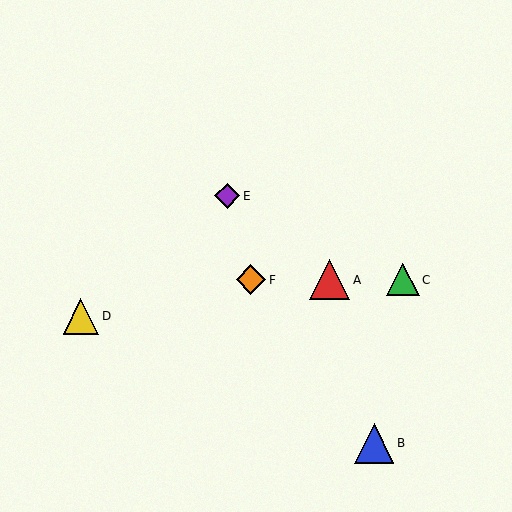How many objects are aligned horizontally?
3 objects (A, C, F) are aligned horizontally.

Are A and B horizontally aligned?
No, A is at y≈280 and B is at y≈443.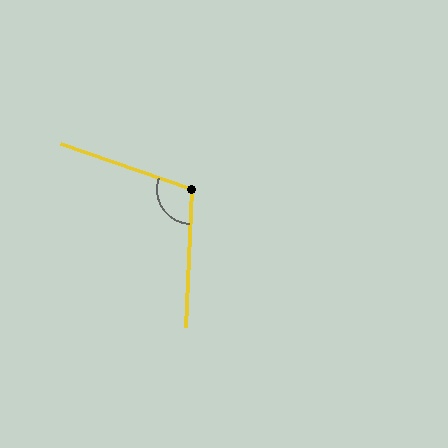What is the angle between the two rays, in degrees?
Approximately 107 degrees.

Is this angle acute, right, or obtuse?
It is obtuse.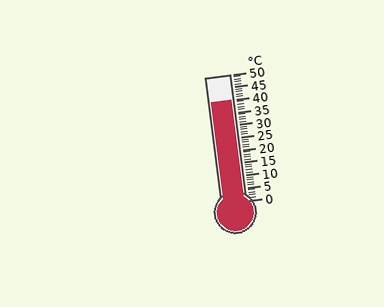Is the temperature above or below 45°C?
The temperature is below 45°C.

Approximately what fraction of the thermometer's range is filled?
The thermometer is filled to approximately 80% of its range.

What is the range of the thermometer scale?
The thermometer scale ranges from 0°C to 50°C.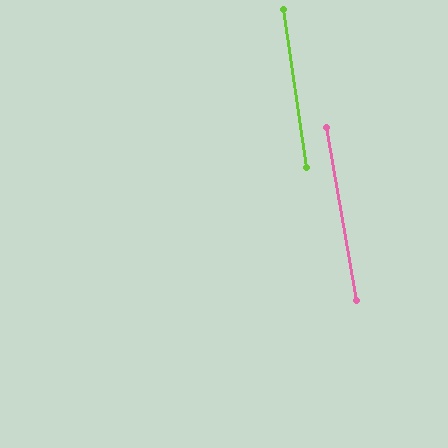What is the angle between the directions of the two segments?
Approximately 1 degree.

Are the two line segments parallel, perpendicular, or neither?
Parallel — their directions differ by only 1.3°.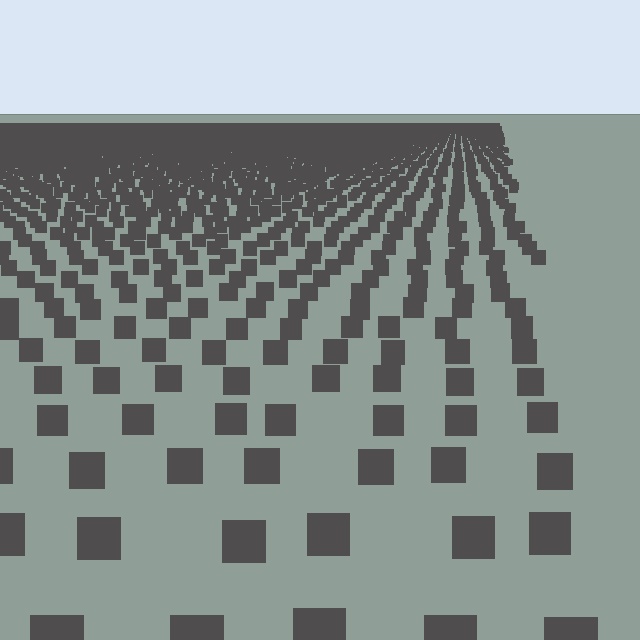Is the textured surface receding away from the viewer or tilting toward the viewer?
The surface is receding away from the viewer. Texture elements get smaller and denser toward the top.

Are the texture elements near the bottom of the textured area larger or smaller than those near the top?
Larger. Near the bottom, elements are closer to the viewer and appear at a bigger on-screen size.